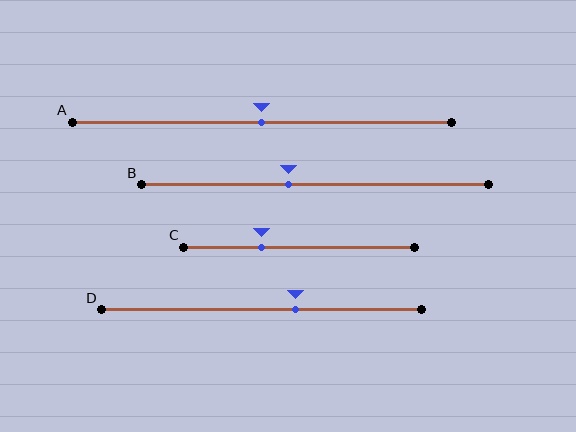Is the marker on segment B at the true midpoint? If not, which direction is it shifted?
No, the marker on segment B is shifted to the left by about 8% of the segment length.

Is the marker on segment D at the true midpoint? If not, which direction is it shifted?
No, the marker on segment D is shifted to the right by about 11% of the segment length.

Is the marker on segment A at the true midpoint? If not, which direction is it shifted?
Yes, the marker on segment A is at the true midpoint.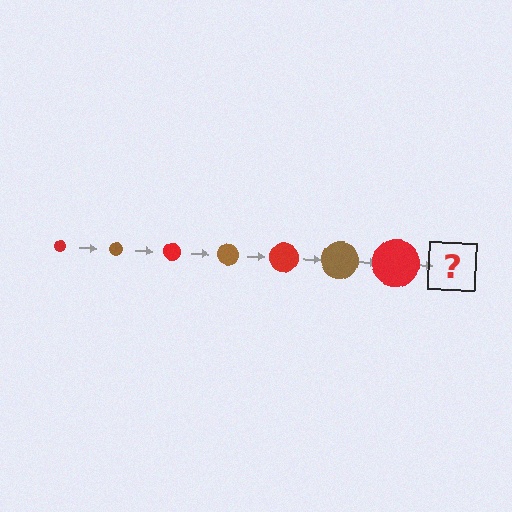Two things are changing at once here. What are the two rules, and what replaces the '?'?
The two rules are that the circle grows larger each step and the color cycles through red and brown. The '?' should be a brown circle, larger than the previous one.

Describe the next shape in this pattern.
It should be a brown circle, larger than the previous one.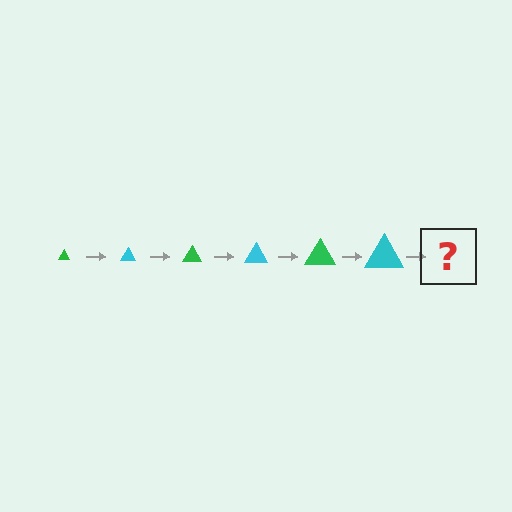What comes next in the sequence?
The next element should be a green triangle, larger than the previous one.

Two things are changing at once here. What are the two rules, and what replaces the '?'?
The two rules are that the triangle grows larger each step and the color cycles through green and cyan. The '?' should be a green triangle, larger than the previous one.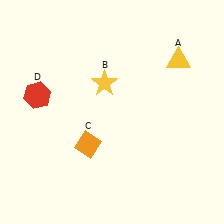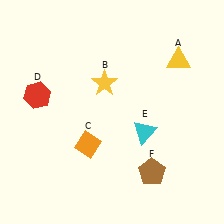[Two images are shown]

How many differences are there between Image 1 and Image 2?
There are 2 differences between the two images.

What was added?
A cyan triangle (E), a brown pentagon (F) were added in Image 2.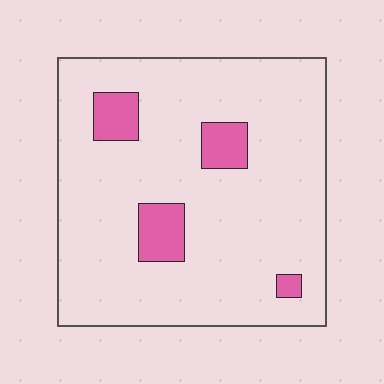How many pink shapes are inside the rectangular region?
4.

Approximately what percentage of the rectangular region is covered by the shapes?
Approximately 10%.